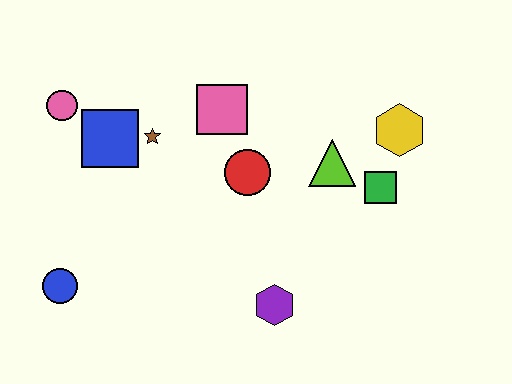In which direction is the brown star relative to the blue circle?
The brown star is above the blue circle.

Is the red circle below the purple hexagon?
No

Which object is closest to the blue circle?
The blue square is closest to the blue circle.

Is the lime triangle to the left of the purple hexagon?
No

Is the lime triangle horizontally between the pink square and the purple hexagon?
No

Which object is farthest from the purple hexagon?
The pink circle is farthest from the purple hexagon.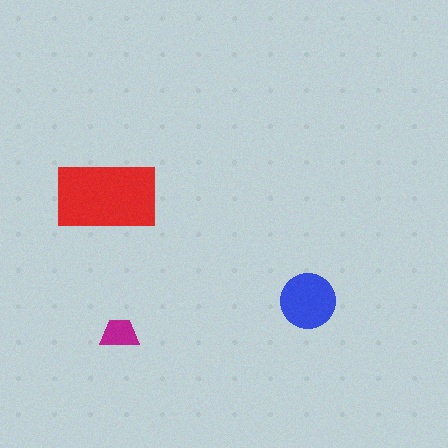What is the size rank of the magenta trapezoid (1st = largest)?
3rd.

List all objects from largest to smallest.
The red rectangle, the blue circle, the magenta trapezoid.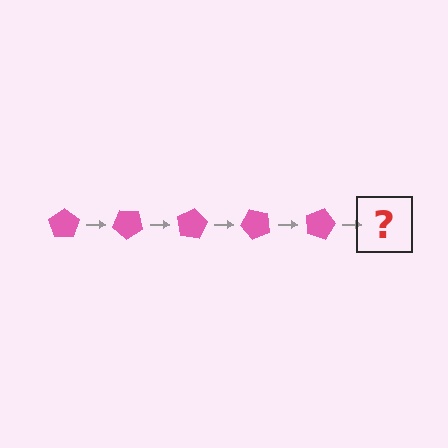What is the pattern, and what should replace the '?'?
The pattern is that the pentagon rotates 40 degrees each step. The '?' should be a pink pentagon rotated 200 degrees.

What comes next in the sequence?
The next element should be a pink pentagon rotated 200 degrees.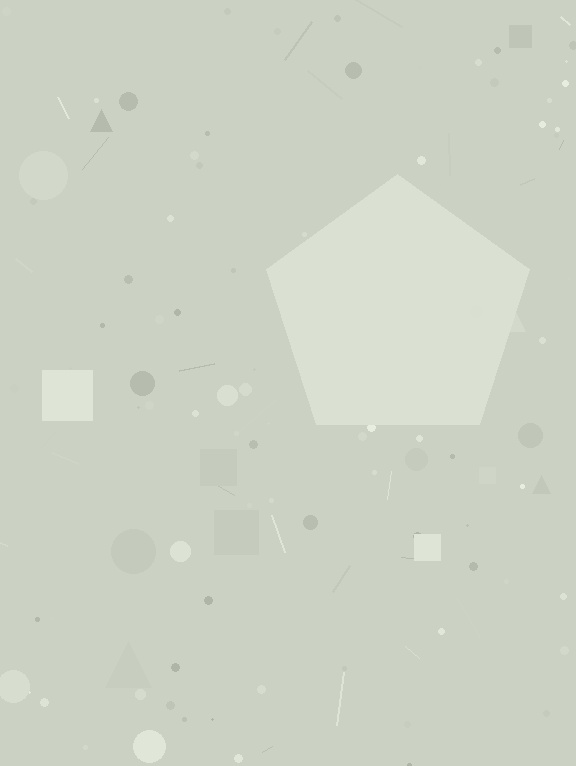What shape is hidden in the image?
A pentagon is hidden in the image.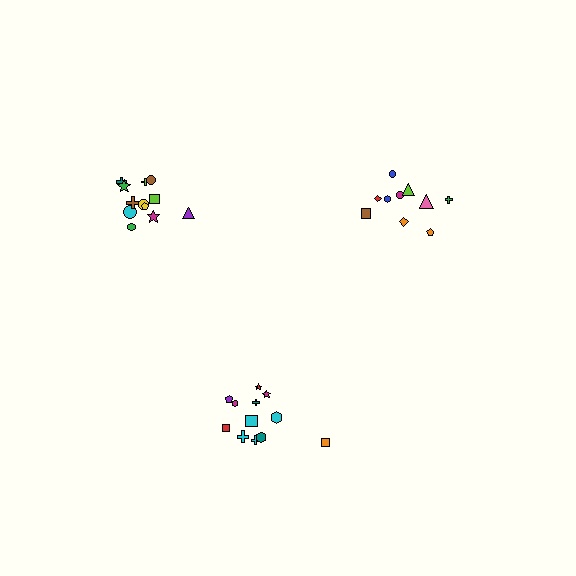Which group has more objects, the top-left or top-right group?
The top-left group.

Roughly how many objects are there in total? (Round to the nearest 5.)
Roughly 35 objects in total.